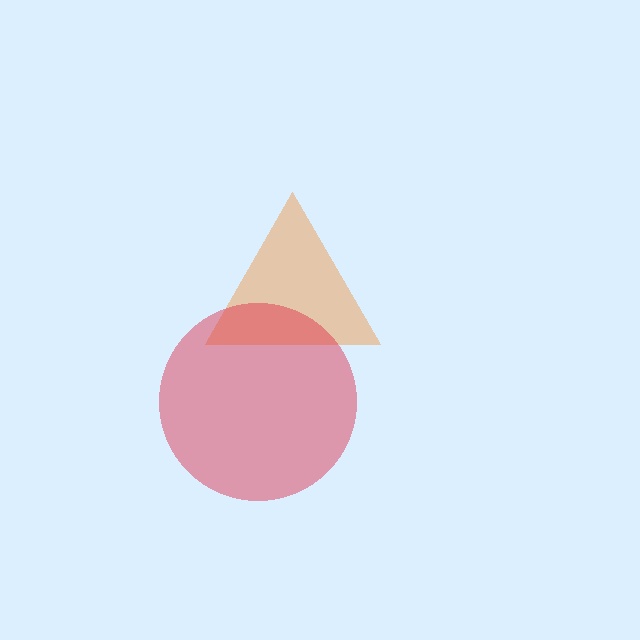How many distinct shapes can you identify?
There are 2 distinct shapes: an orange triangle, a red circle.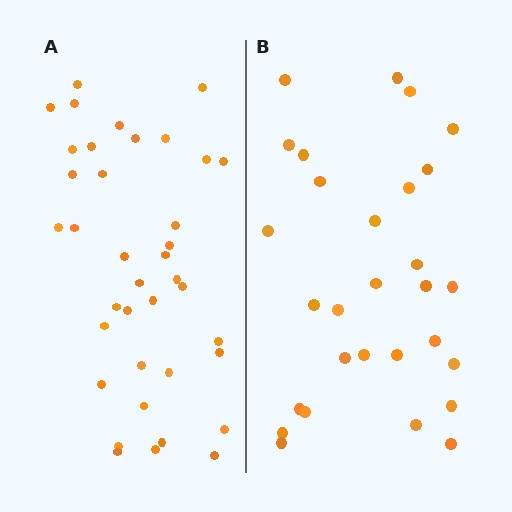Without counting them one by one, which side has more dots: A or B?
Region A (the left region) has more dots.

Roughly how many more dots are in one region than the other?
Region A has roughly 8 or so more dots than region B.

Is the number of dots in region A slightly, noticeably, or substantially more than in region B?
Region A has noticeably more, but not dramatically so. The ratio is roughly 1.3 to 1.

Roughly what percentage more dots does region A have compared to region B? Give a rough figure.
About 30% more.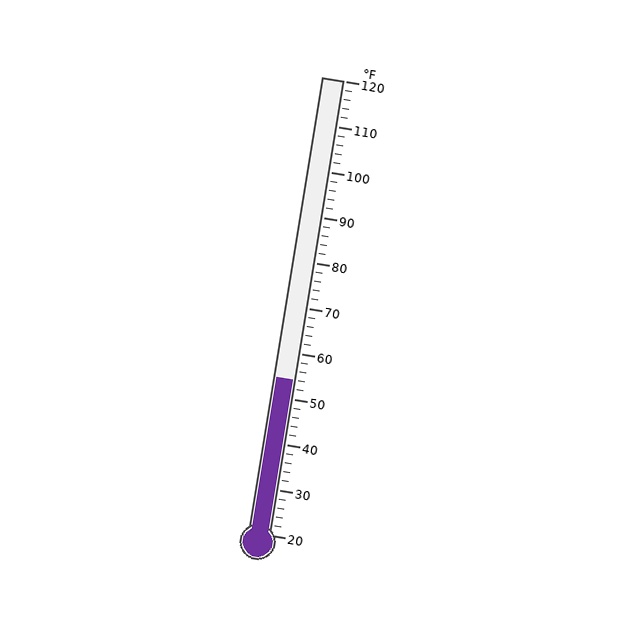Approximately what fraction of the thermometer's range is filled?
The thermometer is filled to approximately 35% of its range.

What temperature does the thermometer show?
The thermometer shows approximately 54°F.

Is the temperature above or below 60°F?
The temperature is below 60°F.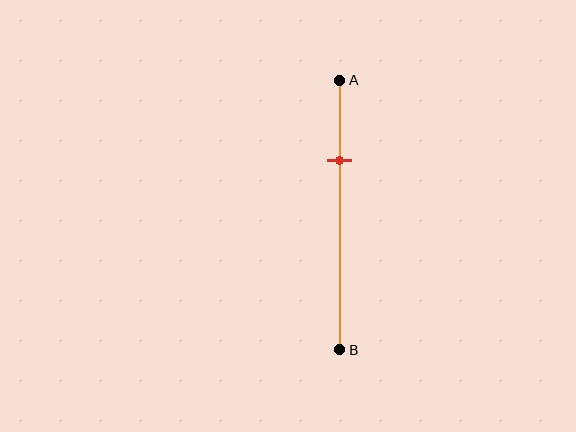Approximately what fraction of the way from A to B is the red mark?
The red mark is approximately 30% of the way from A to B.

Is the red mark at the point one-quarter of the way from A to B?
No, the mark is at about 30% from A, not at the 25% one-quarter point.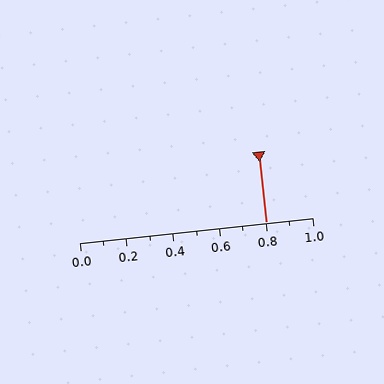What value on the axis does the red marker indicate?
The marker indicates approximately 0.8.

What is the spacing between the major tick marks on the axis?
The major ticks are spaced 0.2 apart.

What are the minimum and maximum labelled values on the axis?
The axis runs from 0.0 to 1.0.